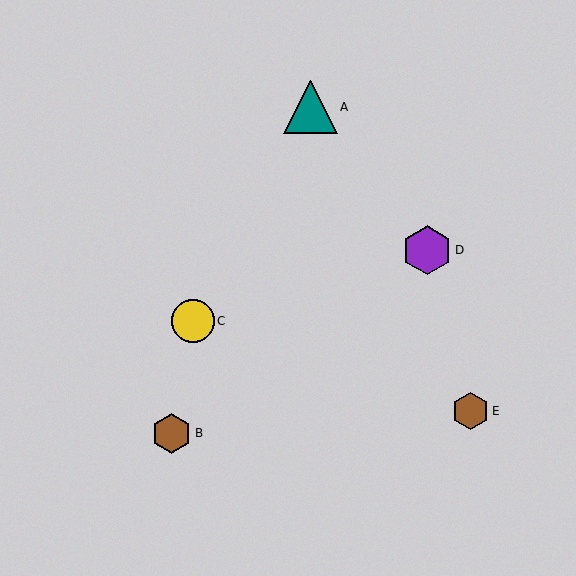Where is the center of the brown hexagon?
The center of the brown hexagon is at (470, 411).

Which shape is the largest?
The teal triangle (labeled A) is the largest.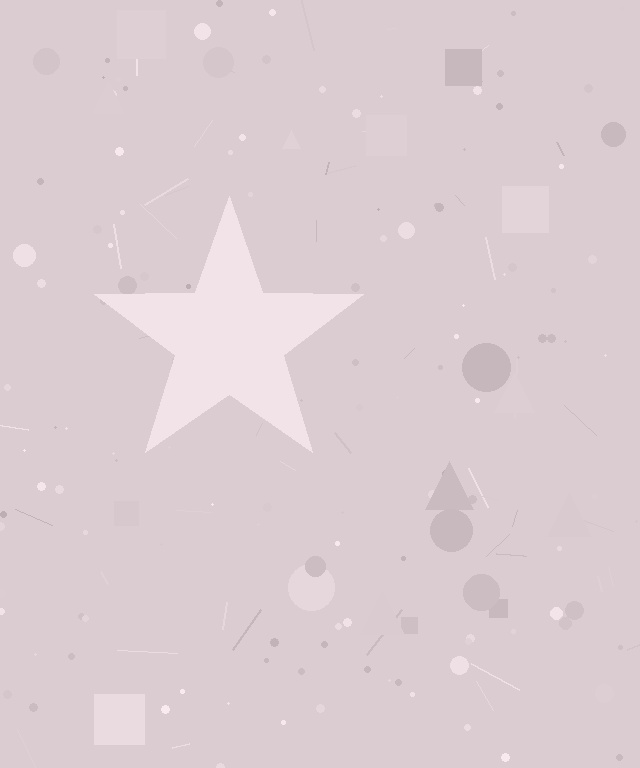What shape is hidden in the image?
A star is hidden in the image.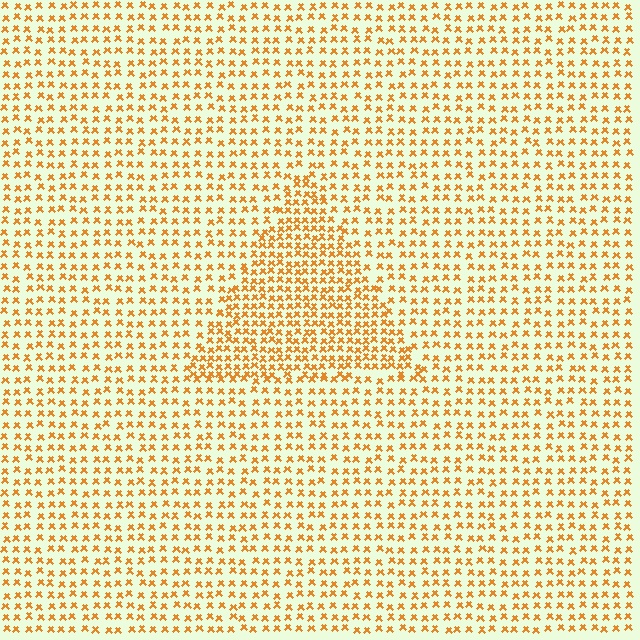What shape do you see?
I see a triangle.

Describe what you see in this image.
The image contains small orange elements arranged at two different densities. A triangle-shaped region is visible where the elements are more densely packed than the surrounding area.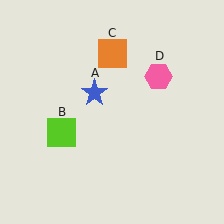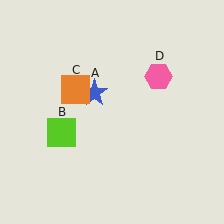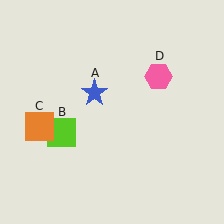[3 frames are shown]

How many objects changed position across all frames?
1 object changed position: orange square (object C).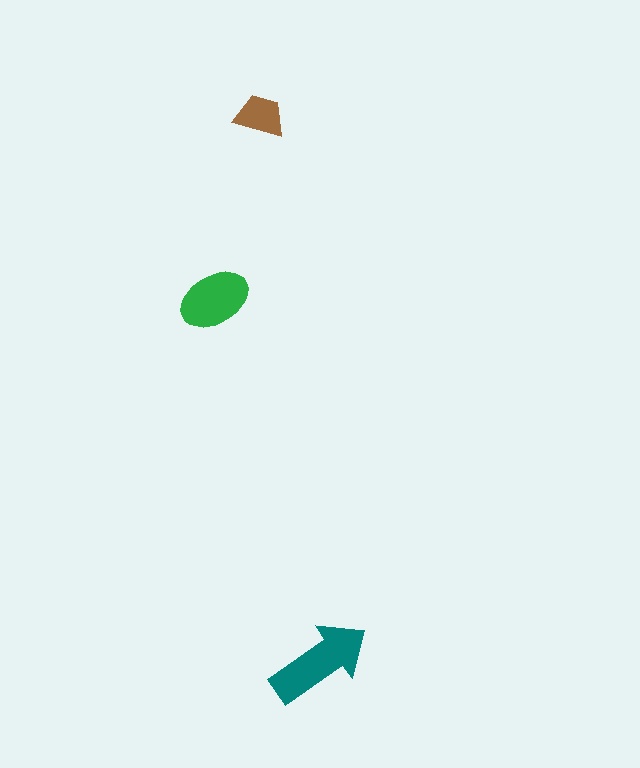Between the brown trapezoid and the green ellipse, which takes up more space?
The green ellipse.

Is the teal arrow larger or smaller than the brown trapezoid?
Larger.